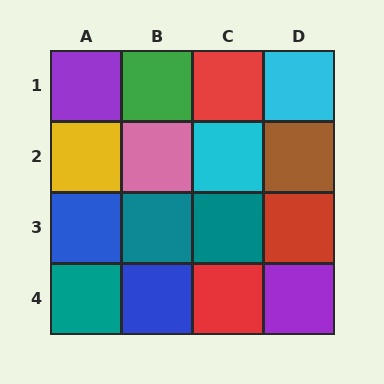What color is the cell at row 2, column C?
Cyan.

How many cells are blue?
2 cells are blue.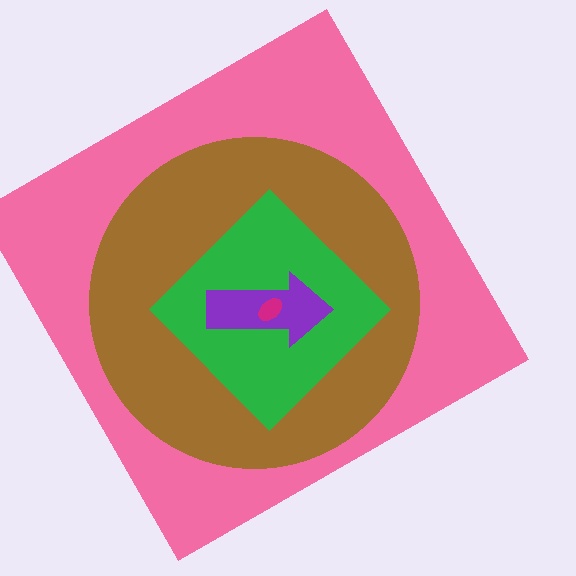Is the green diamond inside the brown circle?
Yes.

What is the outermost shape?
The pink square.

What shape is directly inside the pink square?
The brown circle.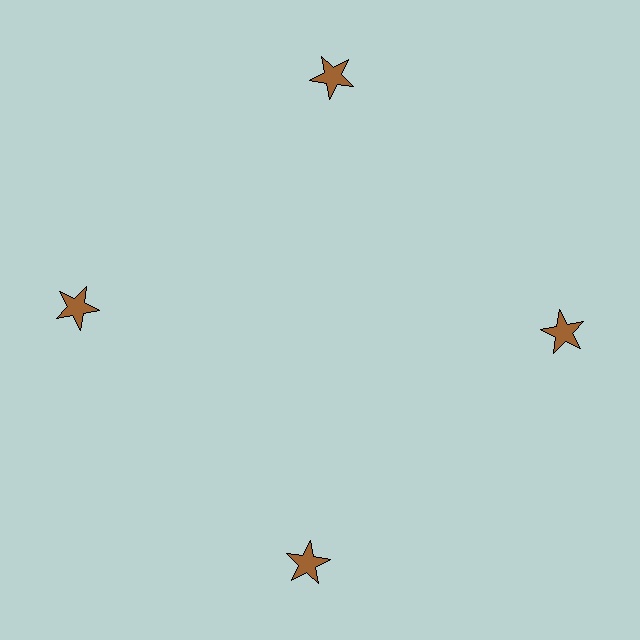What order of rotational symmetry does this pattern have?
This pattern has 4-fold rotational symmetry.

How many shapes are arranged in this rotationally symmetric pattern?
There are 4 shapes, arranged in 4 groups of 1.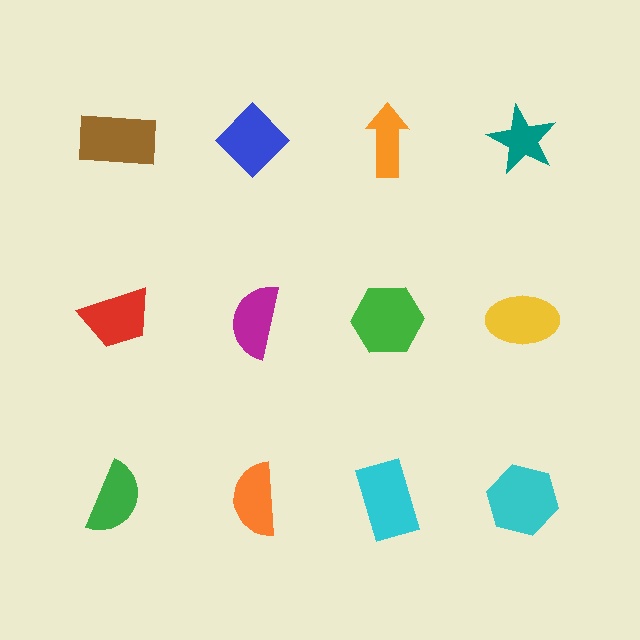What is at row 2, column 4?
A yellow ellipse.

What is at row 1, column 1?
A brown rectangle.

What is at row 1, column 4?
A teal star.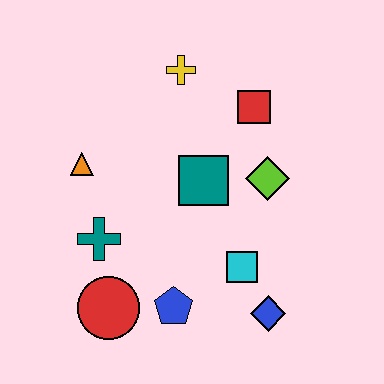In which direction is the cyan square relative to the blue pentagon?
The cyan square is to the right of the blue pentagon.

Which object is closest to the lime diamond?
The teal square is closest to the lime diamond.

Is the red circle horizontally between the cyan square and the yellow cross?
No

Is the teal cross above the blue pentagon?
Yes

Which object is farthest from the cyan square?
The yellow cross is farthest from the cyan square.